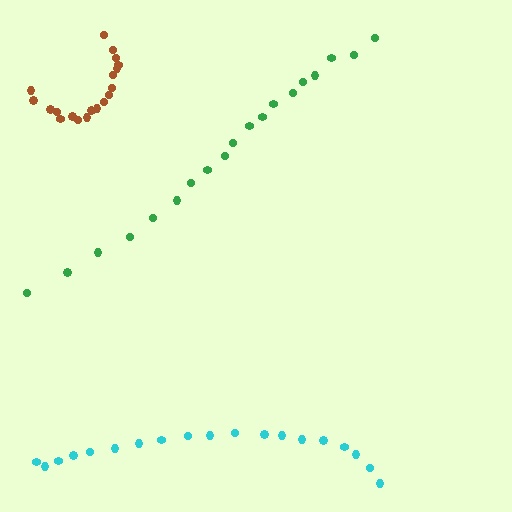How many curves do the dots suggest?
There are 3 distinct paths.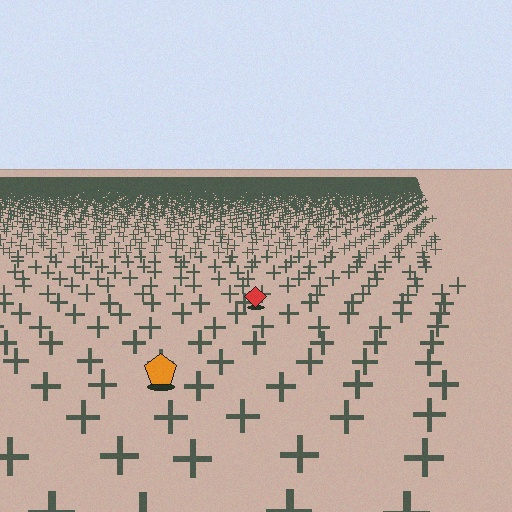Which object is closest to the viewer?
The orange pentagon is closest. The texture marks near it are larger and more spread out.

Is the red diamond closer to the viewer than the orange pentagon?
No. The orange pentagon is closer — you can tell from the texture gradient: the ground texture is coarser near it.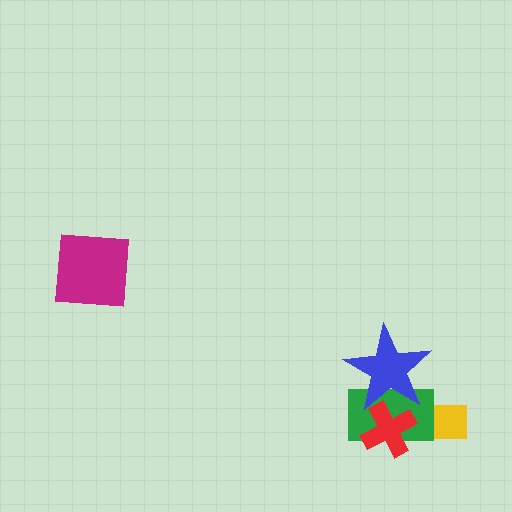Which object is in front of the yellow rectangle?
The green rectangle is in front of the yellow rectangle.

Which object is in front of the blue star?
The red cross is in front of the blue star.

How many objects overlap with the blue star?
2 objects overlap with the blue star.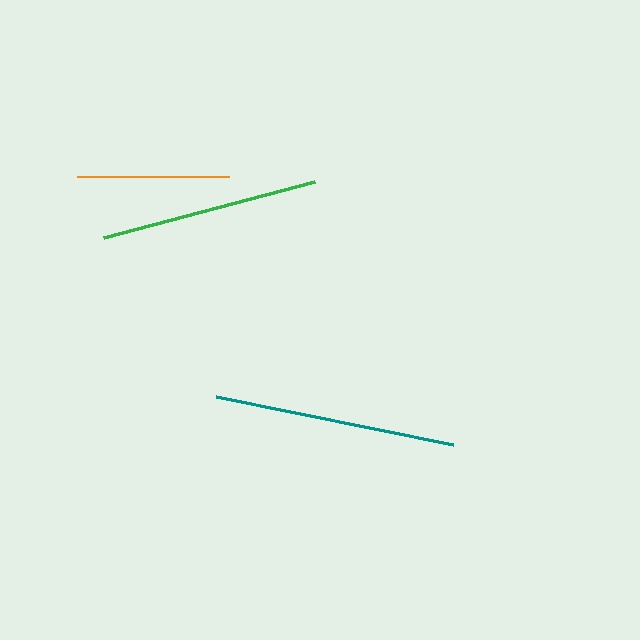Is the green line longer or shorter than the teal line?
The teal line is longer than the green line.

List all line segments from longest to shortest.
From longest to shortest: teal, green, orange.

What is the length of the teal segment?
The teal segment is approximately 242 pixels long.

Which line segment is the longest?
The teal line is the longest at approximately 242 pixels.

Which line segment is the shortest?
The orange line is the shortest at approximately 152 pixels.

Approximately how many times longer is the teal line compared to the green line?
The teal line is approximately 1.1 times the length of the green line.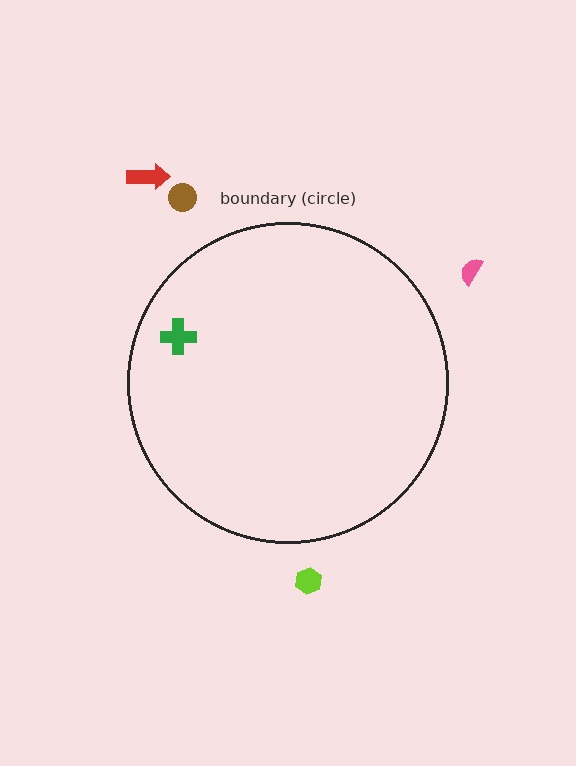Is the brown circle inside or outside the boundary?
Outside.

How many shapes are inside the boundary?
1 inside, 4 outside.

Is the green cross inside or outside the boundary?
Inside.